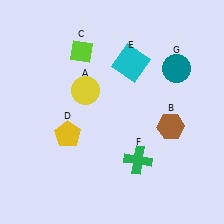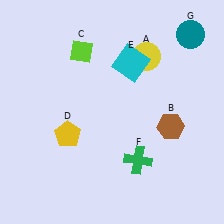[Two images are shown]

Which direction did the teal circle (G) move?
The teal circle (G) moved up.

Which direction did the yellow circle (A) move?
The yellow circle (A) moved right.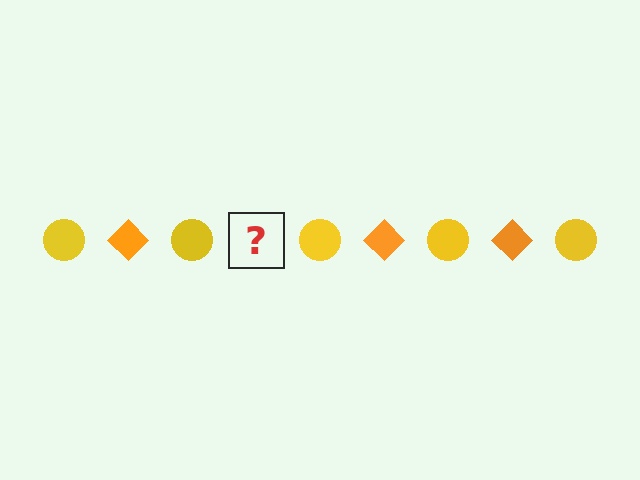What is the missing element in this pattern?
The missing element is an orange diamond.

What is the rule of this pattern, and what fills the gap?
The rule is that the pattern alternates between yellow circle and orange diamond. The gap should be filled with an orange diamond.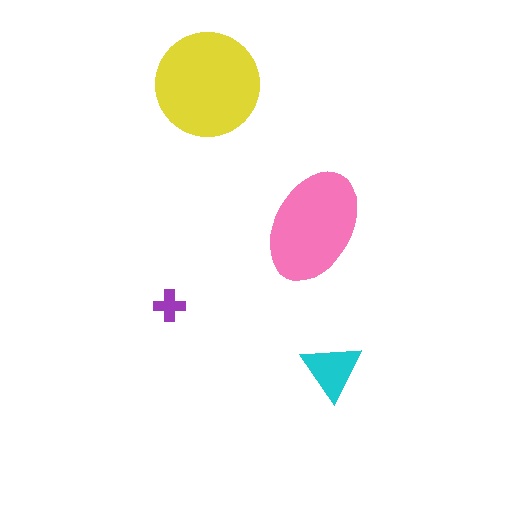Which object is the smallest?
The purple cross.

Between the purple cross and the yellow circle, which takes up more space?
The yellow circle.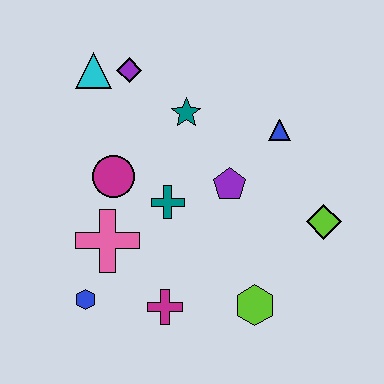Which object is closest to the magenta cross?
The blue hexagon is closest to the magenta cross.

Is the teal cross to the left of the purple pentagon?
Yes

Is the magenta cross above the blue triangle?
No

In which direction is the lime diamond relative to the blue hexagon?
The lime diamond is to the right of the blue hexagon.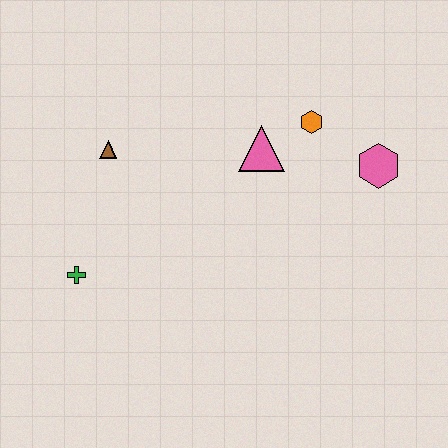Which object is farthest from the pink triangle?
The green cross is farthest from the pink triangle.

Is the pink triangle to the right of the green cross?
Yes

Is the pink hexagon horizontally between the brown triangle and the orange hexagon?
No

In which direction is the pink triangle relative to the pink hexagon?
The pink triangle is to the left of the pink hexagon.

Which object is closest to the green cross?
The brown triangle is closest to the green cross.